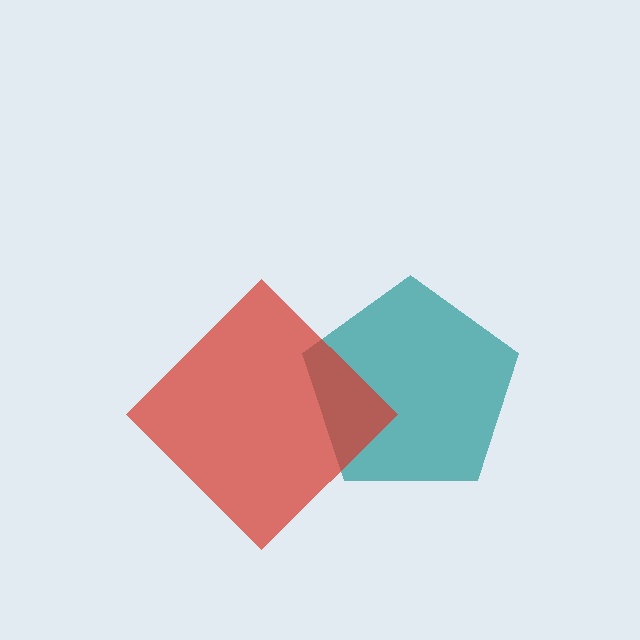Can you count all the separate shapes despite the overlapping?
Yes, there are 2 separate shapes.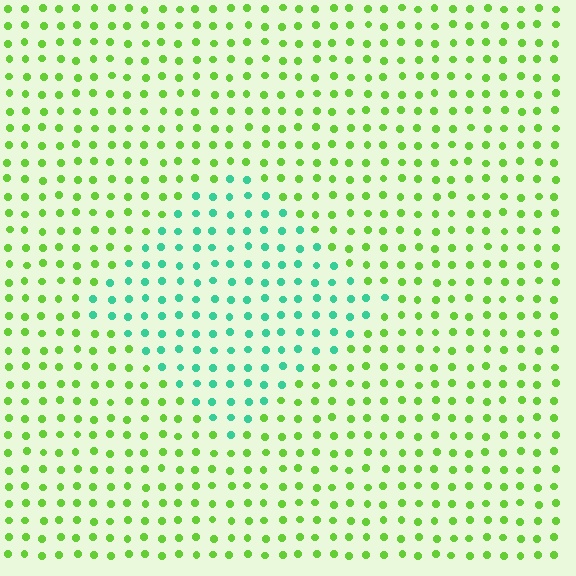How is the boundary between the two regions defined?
The boundary is defined purely by a slight shift in hue (about 57 degrees). Spacing, size, and orientation are identical on both sides.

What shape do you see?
I see a diamond.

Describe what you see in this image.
The image is filled with small lime elements in a uniform arrangement. A diamond-shaped region is visible where the elements are tinted to a slightly different hue, forming a subtle color boundary.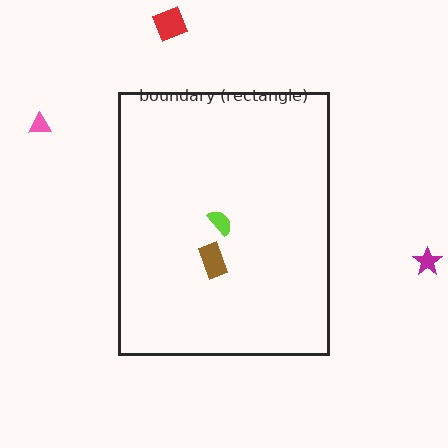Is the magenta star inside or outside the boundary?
Outside.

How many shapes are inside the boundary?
2 inside, 3 outside.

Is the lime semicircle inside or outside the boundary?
Inside.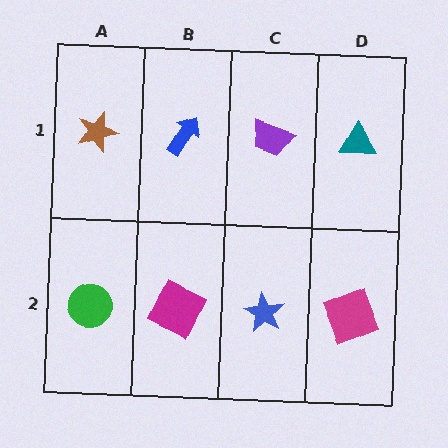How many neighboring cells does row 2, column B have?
3.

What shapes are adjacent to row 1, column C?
A blue star (row 2, column C), a blue arrow (row 1, column B), a teal triangle (row 1, column D).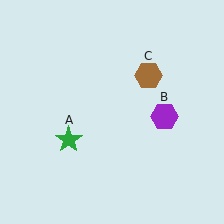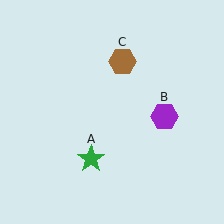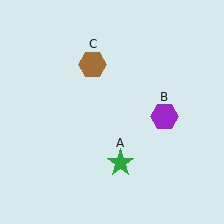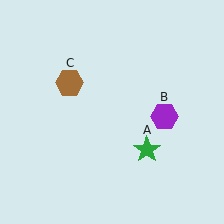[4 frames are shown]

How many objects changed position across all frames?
2 objects changed position: green star (object A), brown hexagon (object C).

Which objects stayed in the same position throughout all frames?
Purple hexagon (object B) remained stationary.